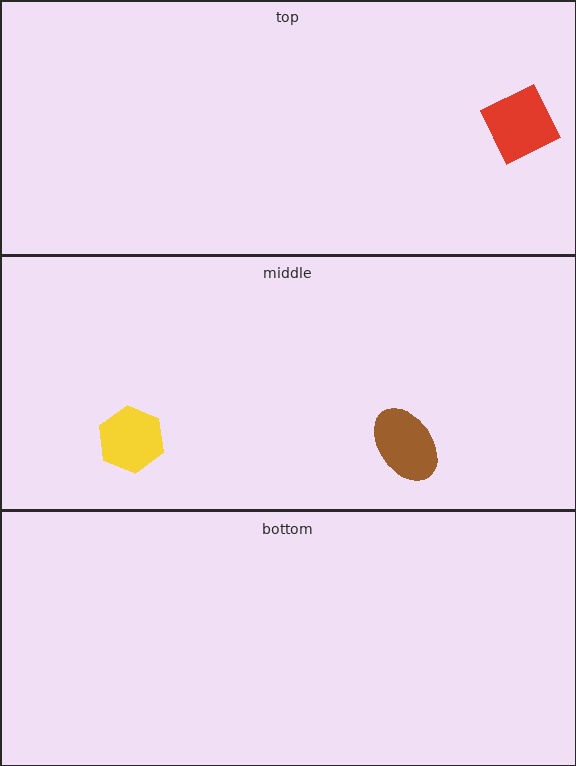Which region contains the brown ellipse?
The middle region.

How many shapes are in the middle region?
2.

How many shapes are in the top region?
1.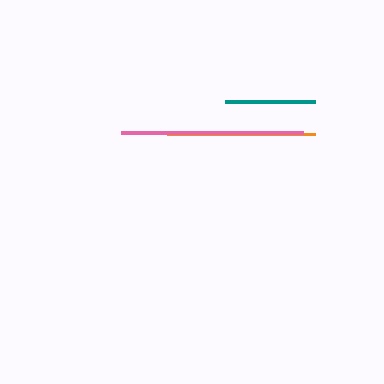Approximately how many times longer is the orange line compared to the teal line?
The orange line is approximately 1.6 times the length of the teal line.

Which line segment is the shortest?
The teal line is the shortest at approximately 90 pixels.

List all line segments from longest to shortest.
From longest to shortest: pink, orange, teal.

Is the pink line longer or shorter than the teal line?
The pink line is longer than the teal line.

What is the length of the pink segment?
The pink segment is approximately 182 pixels long.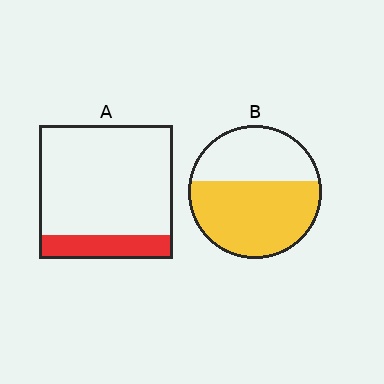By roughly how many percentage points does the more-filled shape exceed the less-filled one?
By roughly 45 percentage points (B over A).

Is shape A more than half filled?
No.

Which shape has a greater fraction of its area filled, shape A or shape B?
Shape B.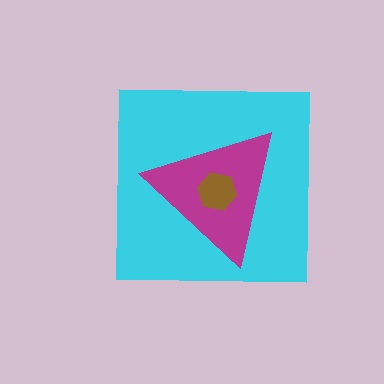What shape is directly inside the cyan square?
The magenta triangle.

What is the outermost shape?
The cyan square.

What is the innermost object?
The brown hexagon.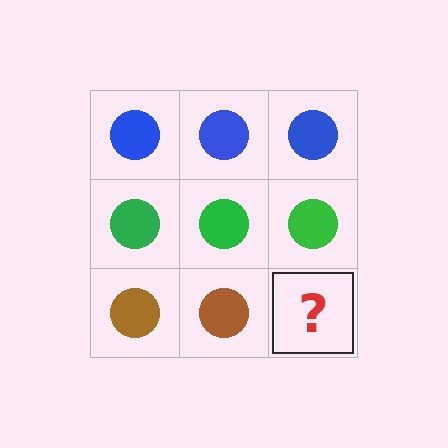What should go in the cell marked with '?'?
The missing cell should contain a brown circle.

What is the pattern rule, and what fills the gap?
The rule is that each row has a consistent color. The gap should be filled with a brown circle.